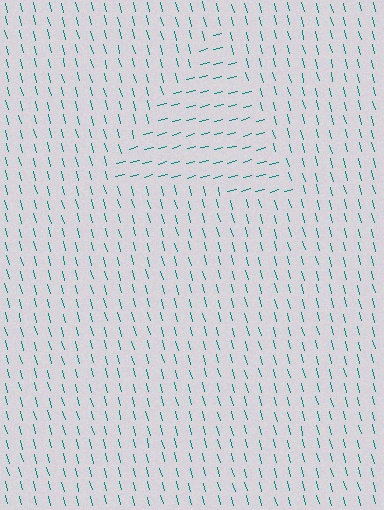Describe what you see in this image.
The image is filled with small teal line segments. A triangle region in the image has lines oriented differently from the surrounding lines, creating a visible texture boundary.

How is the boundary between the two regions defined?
The boundary is defined purely by a change in line orientation (approximately 89 degrees difference). All lines are the same color and thickness.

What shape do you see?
I see a triangle.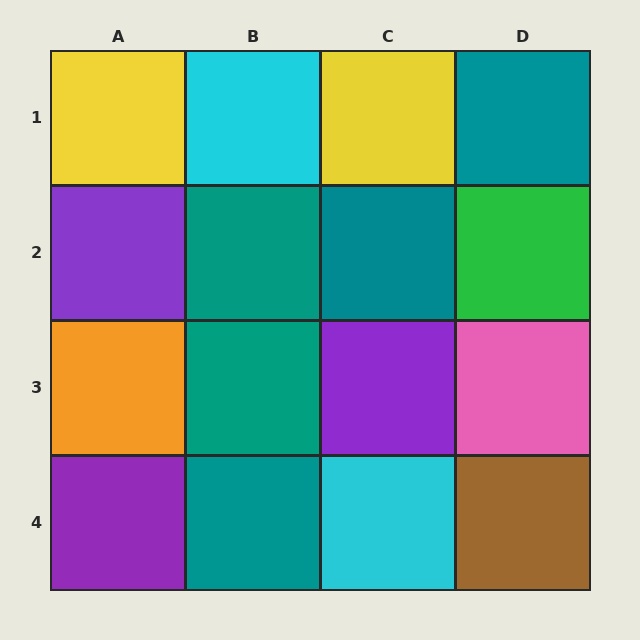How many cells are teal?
5 cells are teal.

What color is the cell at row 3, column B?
Teal.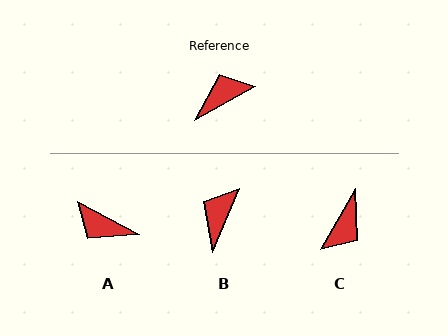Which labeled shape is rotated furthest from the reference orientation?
C, about 150 degrees away.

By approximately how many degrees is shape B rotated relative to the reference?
Approximately 37 degrees counter-clockwise.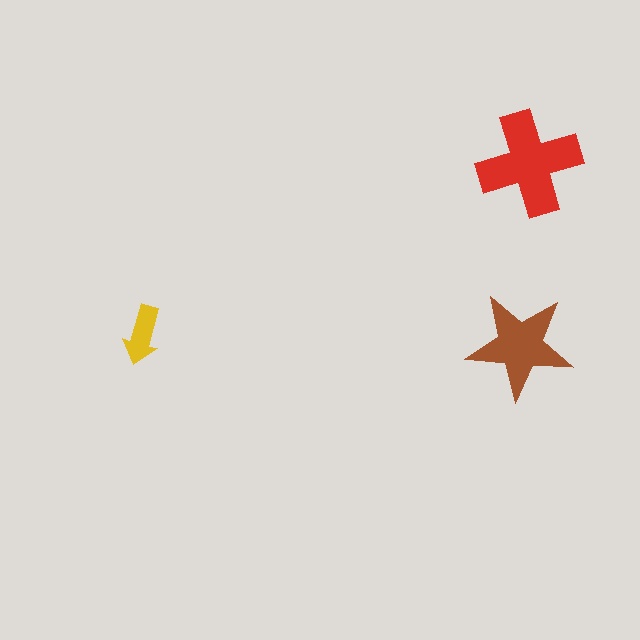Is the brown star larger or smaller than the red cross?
Smaller.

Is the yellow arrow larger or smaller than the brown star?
Smaller.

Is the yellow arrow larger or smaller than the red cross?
Smaller.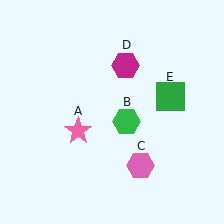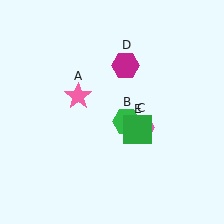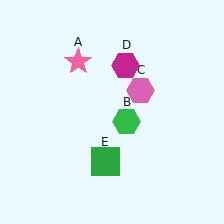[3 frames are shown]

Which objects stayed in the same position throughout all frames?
Green hexagon (object B) and magenta hexagon (object D) remained stationary.